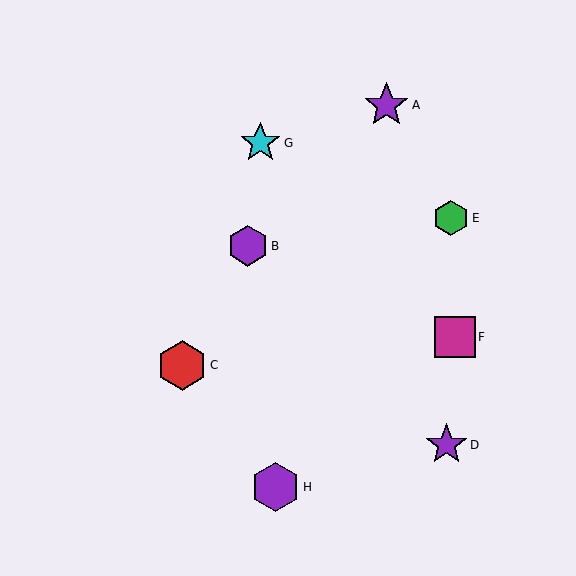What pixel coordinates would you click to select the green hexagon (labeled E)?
Click at (451, 218) to select the green hexagon E.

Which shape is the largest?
The red hexagon (labeled C) is the largest.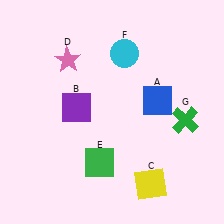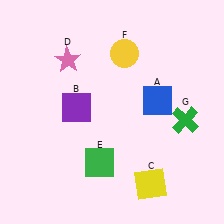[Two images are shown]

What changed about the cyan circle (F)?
In Image 1, F is cyan. In Image 2, it changed to yellow.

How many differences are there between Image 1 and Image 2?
There is 1 difference between the two images.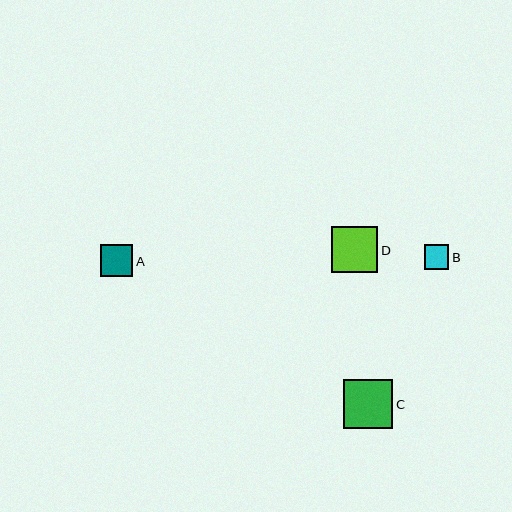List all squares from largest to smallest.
From largest to smallest: C, D, A, B.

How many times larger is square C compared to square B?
Square C is approximately 2.0 times the size of square B.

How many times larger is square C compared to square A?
Square C is approximately 1.5 times the size of square A.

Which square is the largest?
Square C is the largest with a size of approximately 49 pixels.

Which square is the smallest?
Square B is the smallest with a size of approximately 24 pixels.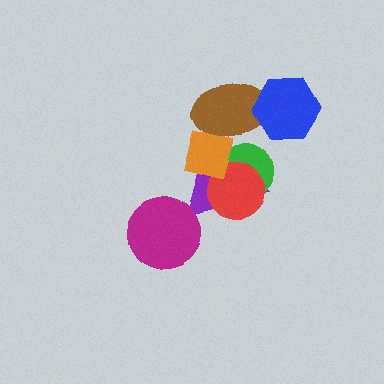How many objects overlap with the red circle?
3 objects overlap with the red circle.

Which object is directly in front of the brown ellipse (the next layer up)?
The orange square is directly in front of the brown ellipse.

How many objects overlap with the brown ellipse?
3 objects overlap with the brown ellipse.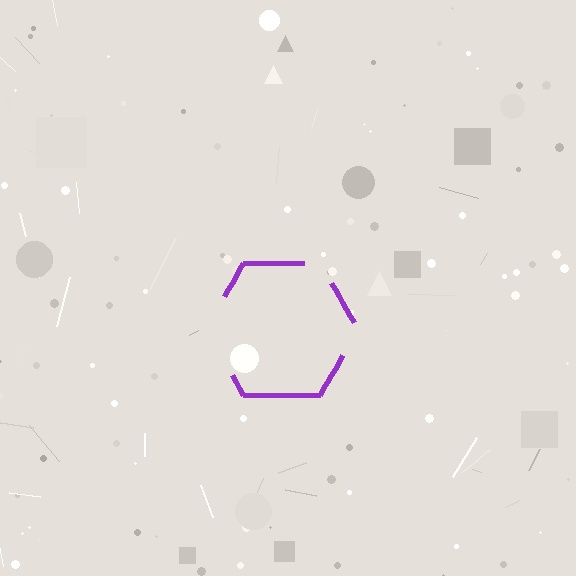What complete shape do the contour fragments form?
The contour fragments form a hexagon.